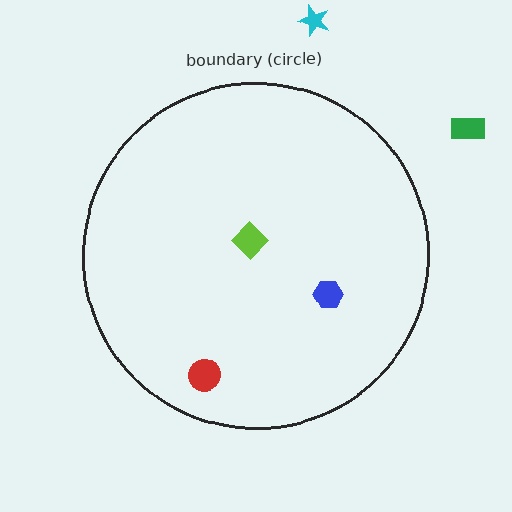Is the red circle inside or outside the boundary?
Inside.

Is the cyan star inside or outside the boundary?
Outside.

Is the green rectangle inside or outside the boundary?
Outside.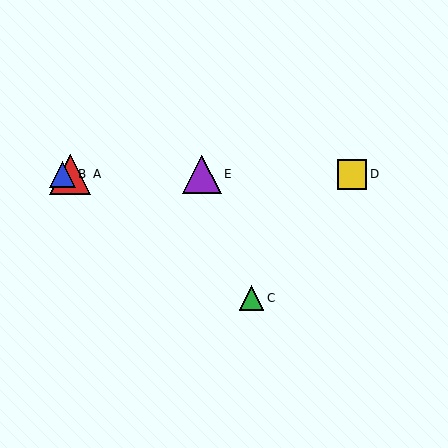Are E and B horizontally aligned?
Yes, both are at y≈174.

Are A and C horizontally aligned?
No, A is at y≈174 and C is at y≈298.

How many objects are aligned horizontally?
4 objects (A, B, D, E) are aligned horizontally.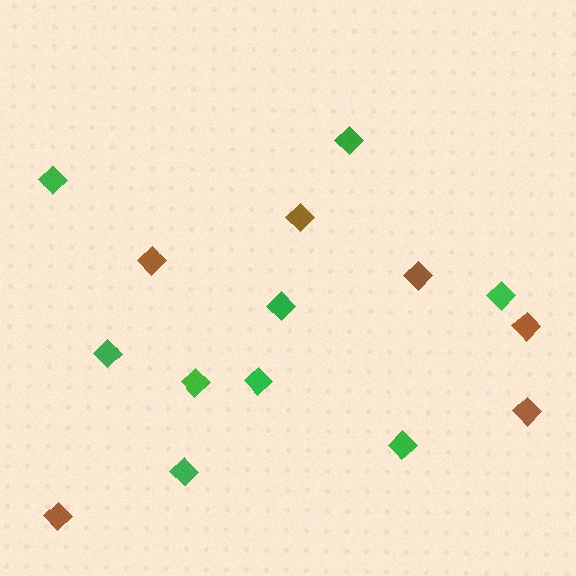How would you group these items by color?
There are 2 groups: one group of brown diamonds (6) and one group of green diamonds (9).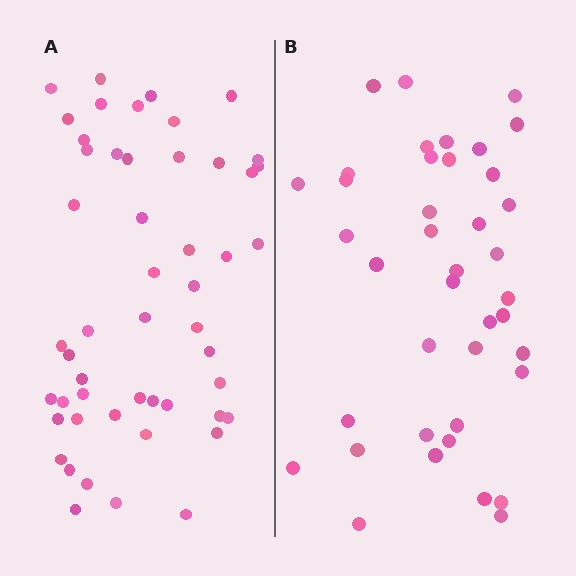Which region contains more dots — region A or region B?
Region A (the left region) has more dots.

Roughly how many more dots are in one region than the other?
Region A has roughly 12 or so more dots than region B.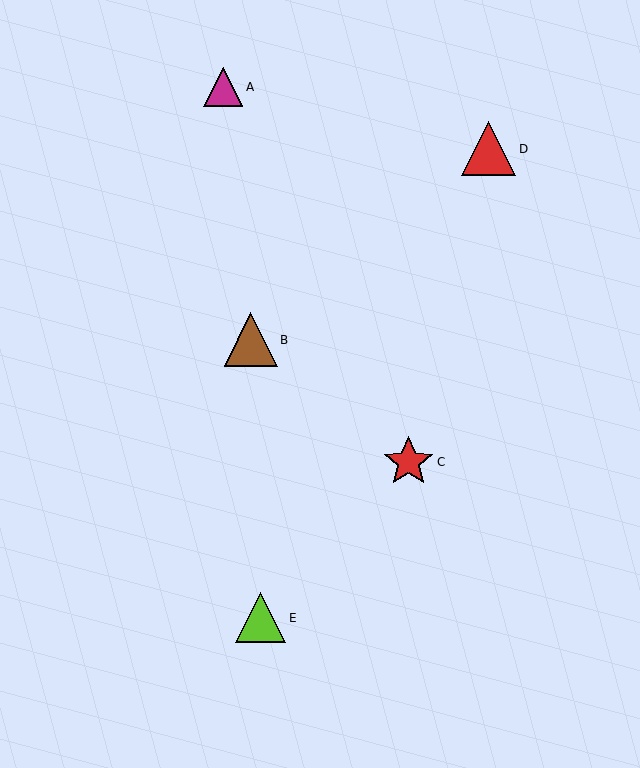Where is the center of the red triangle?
The center of the red triangle is at (488, 149).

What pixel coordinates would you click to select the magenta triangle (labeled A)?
Click at (223, 87) to select the magenta triangle A.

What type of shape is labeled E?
Shape E is a lime triangle.